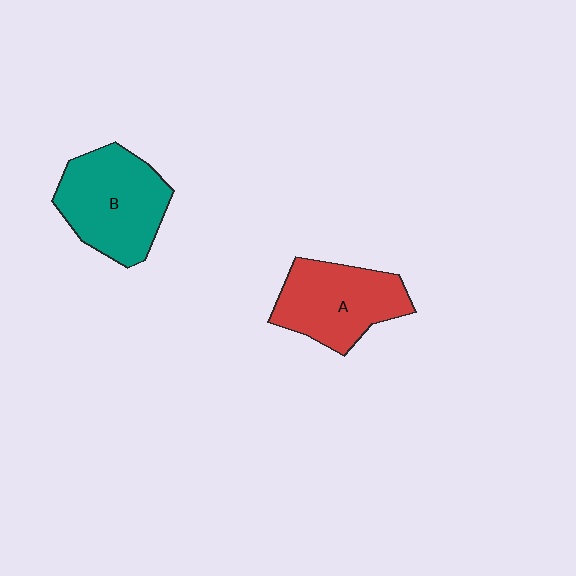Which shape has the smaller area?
Shape A (red).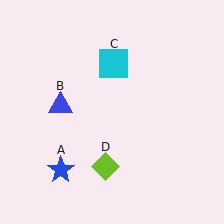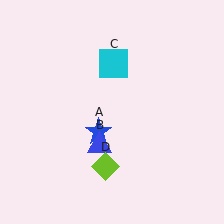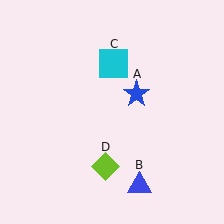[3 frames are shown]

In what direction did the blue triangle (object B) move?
The blue triangle (object B) moved down and to the right.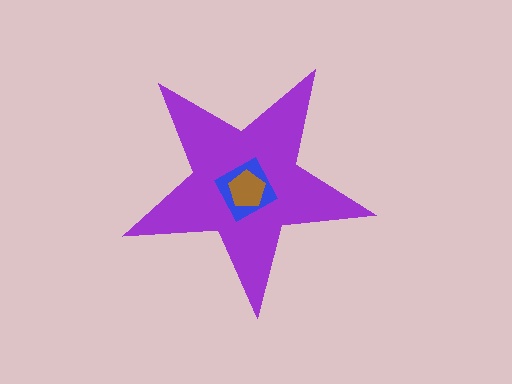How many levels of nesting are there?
3.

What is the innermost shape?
The brown pentagon.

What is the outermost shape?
The purple star.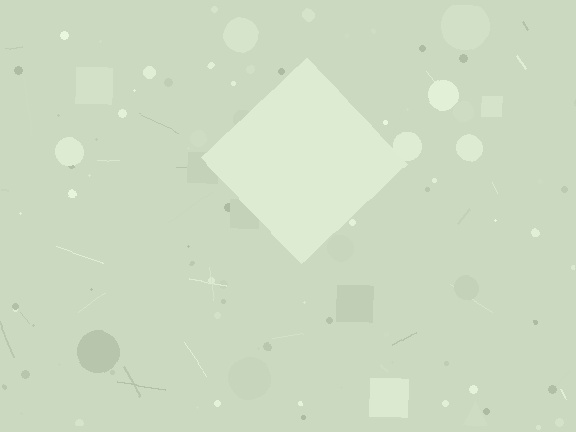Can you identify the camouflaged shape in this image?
The camouflaged shape is a diamond.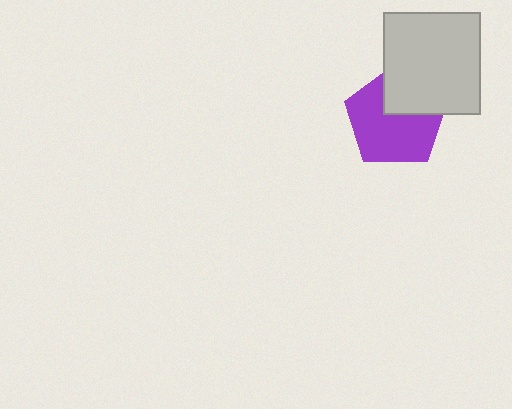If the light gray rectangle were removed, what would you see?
You would see the complete purple pentagon.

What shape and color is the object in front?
The object in front is a light gray rectangle.